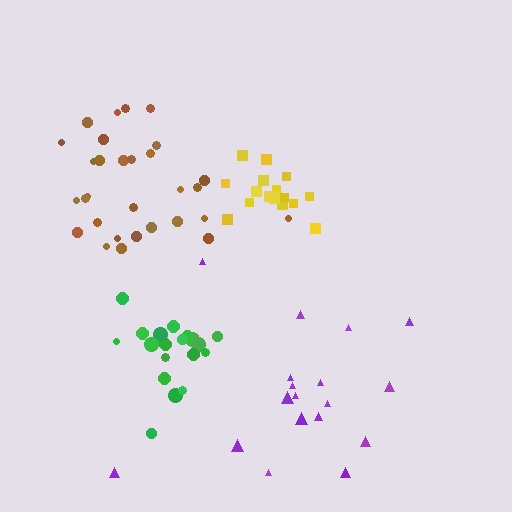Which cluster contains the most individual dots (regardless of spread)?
Brown (30).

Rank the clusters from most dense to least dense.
yellow, green, brown, purple.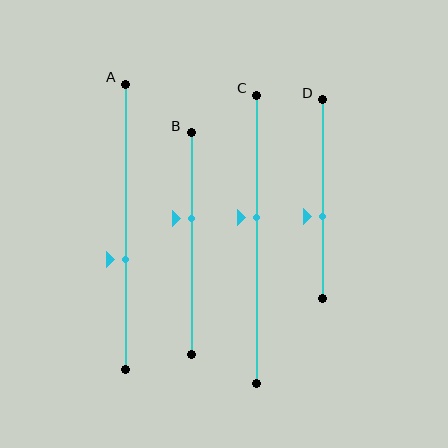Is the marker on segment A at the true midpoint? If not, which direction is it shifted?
No, the marker on segment A is shifted downward by about 11% of the segment length.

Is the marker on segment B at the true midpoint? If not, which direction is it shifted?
No, the marker on segment B is shifted upward by about 11% of the segment length.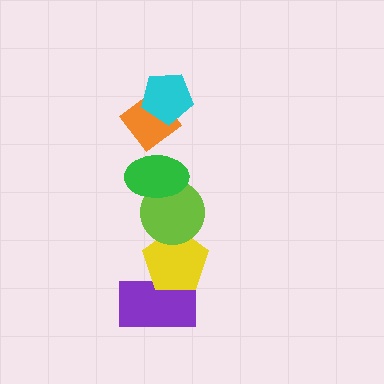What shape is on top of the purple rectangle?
The yellow pentagon is on top of the purple rectangle.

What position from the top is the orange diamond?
The orange diamond is 2nd from the top.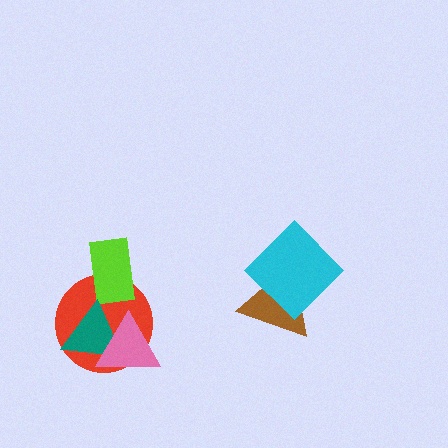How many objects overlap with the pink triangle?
2 objects overlap with the pink triangle.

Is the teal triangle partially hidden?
Yes, it is partially covered by another shape.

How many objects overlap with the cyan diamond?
1 object overlaps with the cyan diamond.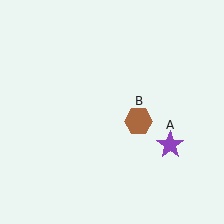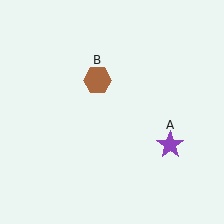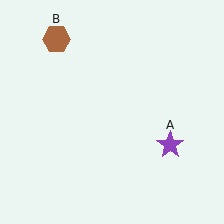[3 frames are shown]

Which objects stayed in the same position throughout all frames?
Purple star (object A) remained stationary.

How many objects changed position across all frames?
1 object changed position: brown hexagon (object B).